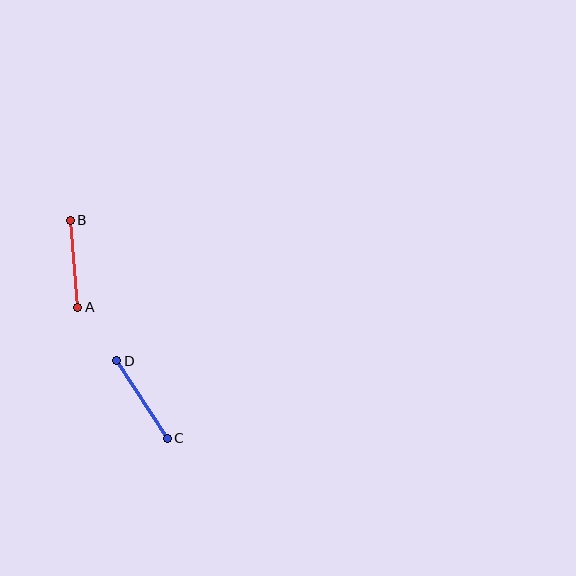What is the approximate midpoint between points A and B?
The midpoint is at approximately (74, 264) pixels.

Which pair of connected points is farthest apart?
Points C and D are farthest apart.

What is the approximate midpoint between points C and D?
The midpoint is at approximately (142, 400) pixels.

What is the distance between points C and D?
The distance is approximately 92 pixels.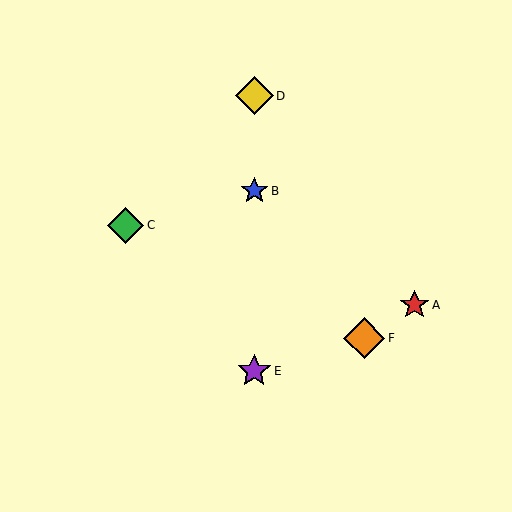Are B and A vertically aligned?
No, B is at x≈254 and A is at x≈414.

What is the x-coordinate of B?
Object B is at x≈254.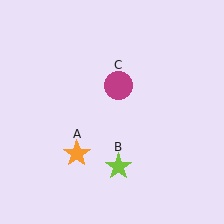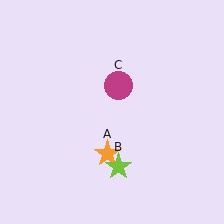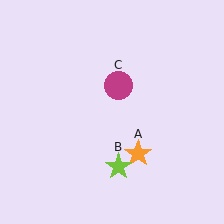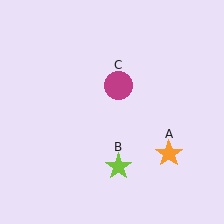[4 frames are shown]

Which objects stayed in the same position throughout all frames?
Lime star (object B) and magenta circle (object C) remained stationary.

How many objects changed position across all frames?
1 object changed position: orange star (object A).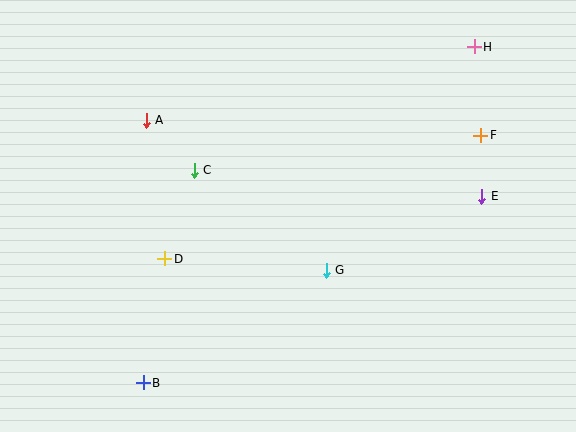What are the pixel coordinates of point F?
Point F is at (481, 135).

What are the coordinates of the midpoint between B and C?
The midpoint between B and C is at (169, 277).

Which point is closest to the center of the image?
Point G at (326, 270) is closest to the center.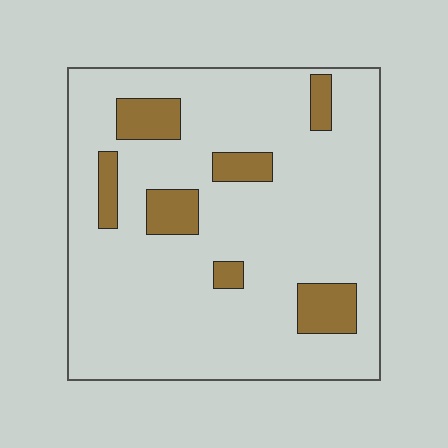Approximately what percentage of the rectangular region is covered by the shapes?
Approximately 15%.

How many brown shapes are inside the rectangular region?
7.